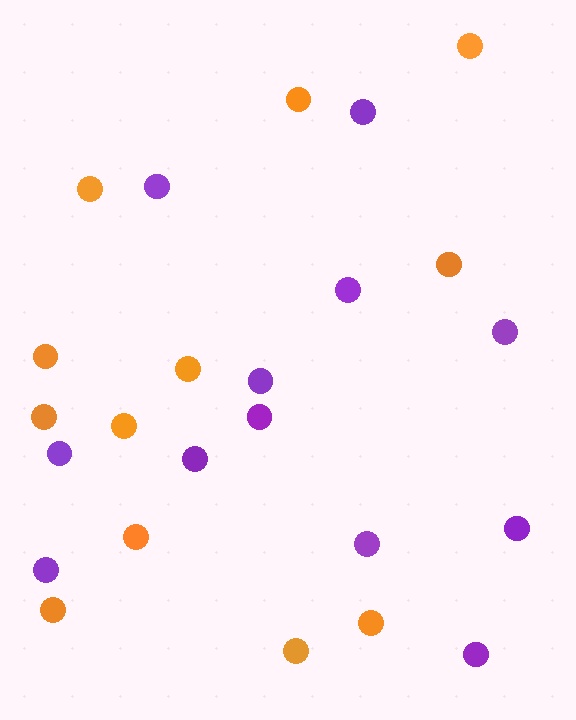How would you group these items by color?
There are 2 groups: one group of purple circles (12) and one group of orange circles (12).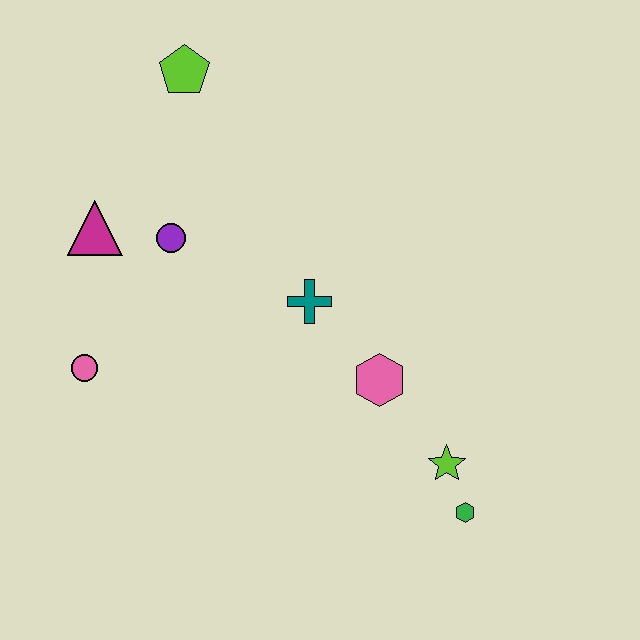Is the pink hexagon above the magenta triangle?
No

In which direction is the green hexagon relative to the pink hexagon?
The green hexagon is below the pink hexagon.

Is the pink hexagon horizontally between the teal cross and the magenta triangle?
No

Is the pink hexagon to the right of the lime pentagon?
Yes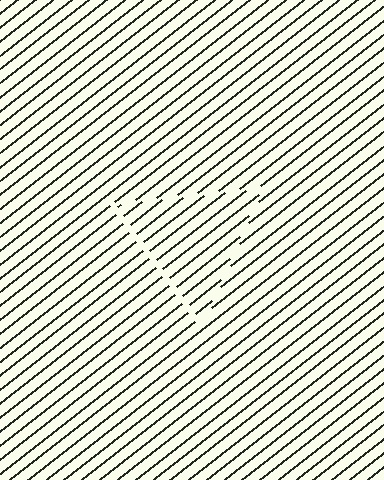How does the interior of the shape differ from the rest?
The interior of the shape contains the same grating, shifted by half a period — the contour is defined by the phase discontinuity where line-ends from the inner and outer gratings abut.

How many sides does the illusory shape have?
3 sides — the line-ends trace a triangle.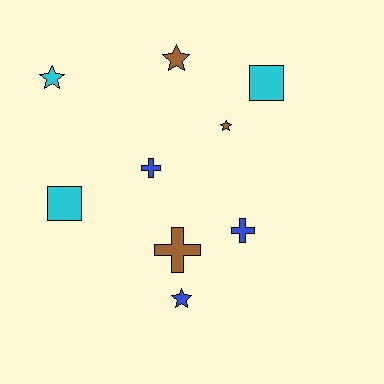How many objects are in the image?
There are 9 objects.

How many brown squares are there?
There are no brown squares.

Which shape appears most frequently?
Star, with 4 objects.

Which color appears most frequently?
Blue, with 3 objects.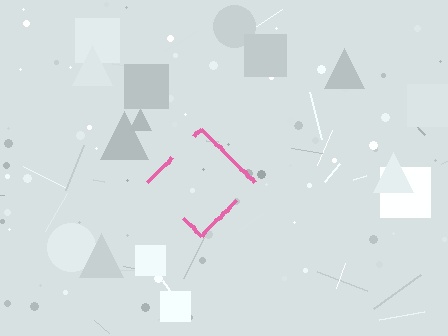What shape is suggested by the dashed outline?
The dashed outline suggests a diamond.